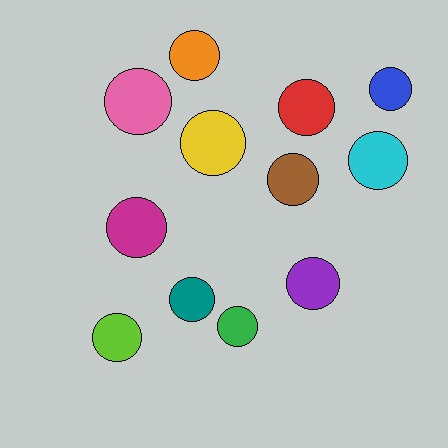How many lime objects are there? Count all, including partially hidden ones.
There is 1 lime object.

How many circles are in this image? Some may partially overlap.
There are 12 circles.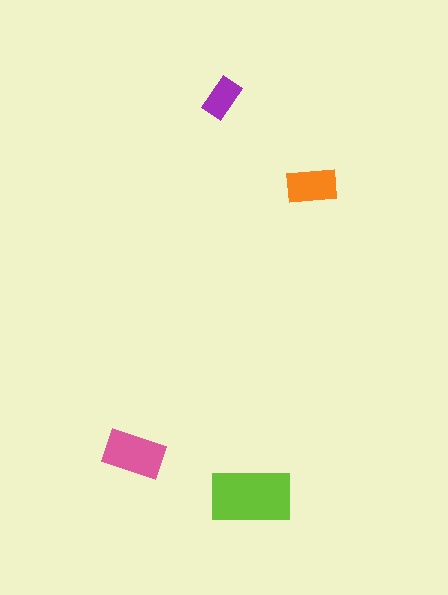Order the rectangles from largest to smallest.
the lime one, the pink one, the orange one, the purple one.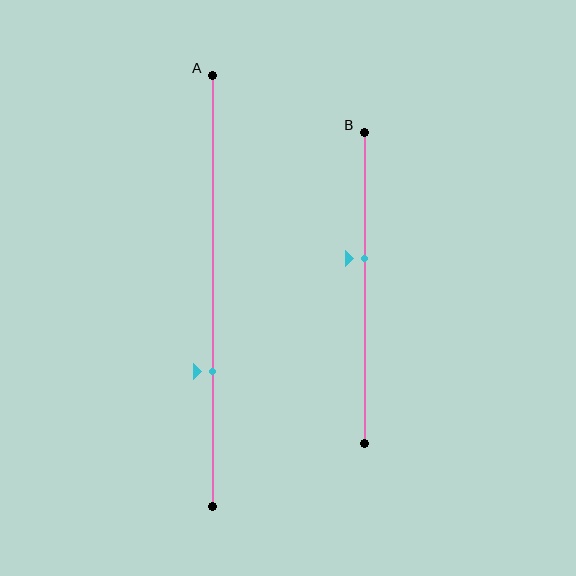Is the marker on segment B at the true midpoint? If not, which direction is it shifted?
No, the marker on segment B is shifted upward by about 9% of the segment length.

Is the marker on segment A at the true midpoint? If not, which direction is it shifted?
No, the marker on segment A is shifted downward by about 19% of the segment length.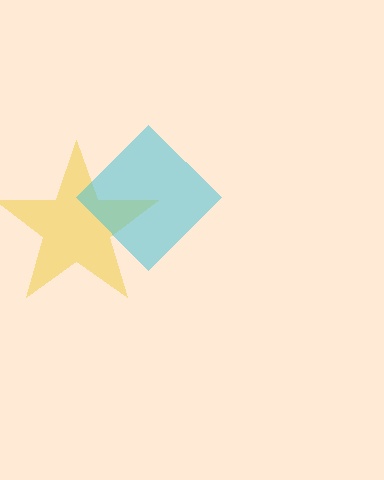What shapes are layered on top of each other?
The layered shapes are: a yellow star, a cyan diamond.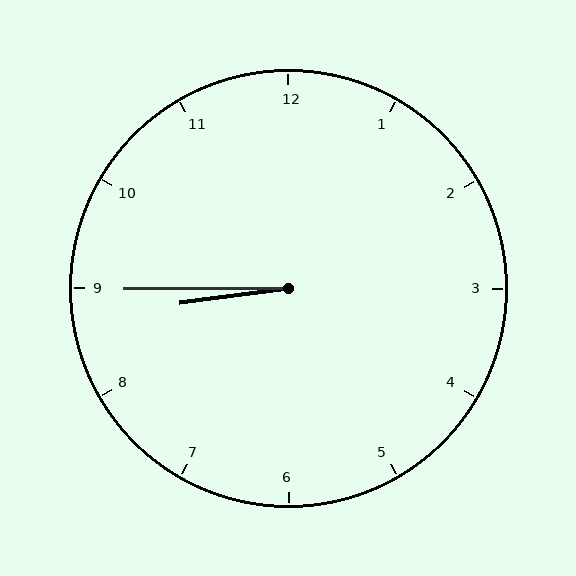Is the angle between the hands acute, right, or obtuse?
It is acute.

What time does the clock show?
8:45.